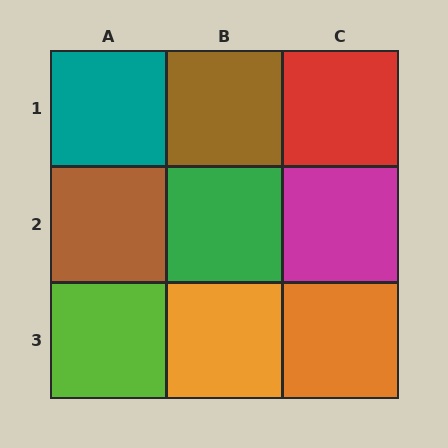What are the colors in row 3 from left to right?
Lime, orange, orange.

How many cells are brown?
2 cells are brown.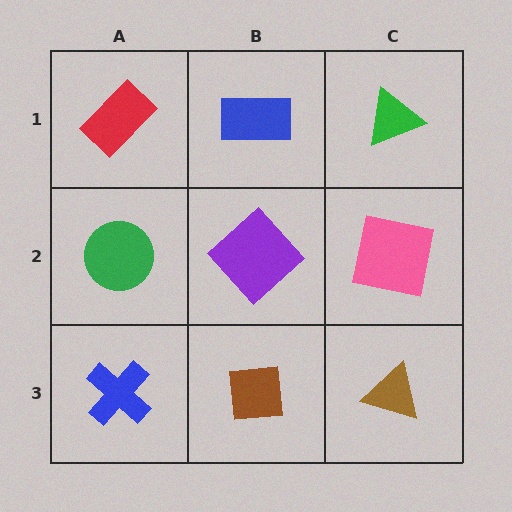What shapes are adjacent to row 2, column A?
A red rectangle (row 1, column A), a blue cross (row 3, column A), a purple diamond (row 2, column B).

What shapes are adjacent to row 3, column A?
A green circle (row 2, column A), a brown square (row 3, column B).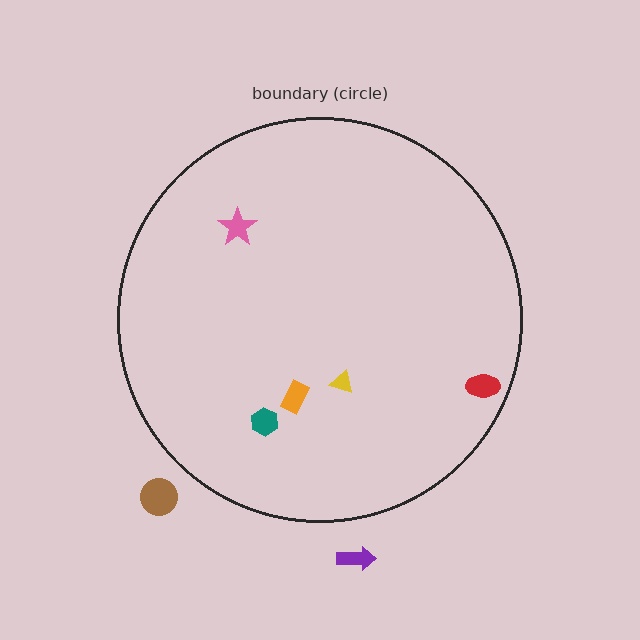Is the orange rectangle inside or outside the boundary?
Inside.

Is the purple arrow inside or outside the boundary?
Outside.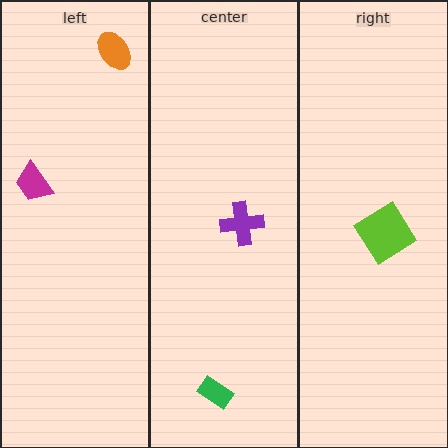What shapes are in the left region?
The orange ellipse, the magenta trapezoid.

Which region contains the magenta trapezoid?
The left region.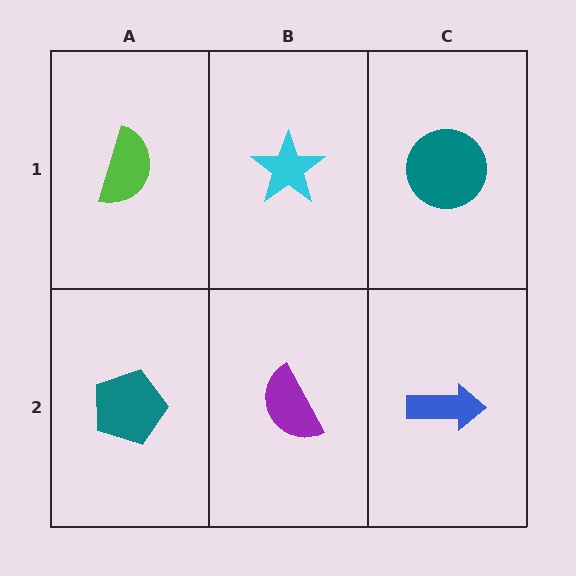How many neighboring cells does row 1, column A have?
2.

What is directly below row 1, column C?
A blue arrow.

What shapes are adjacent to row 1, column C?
A blue arrow (row 2, column C), a cyan star (row 1, column B).